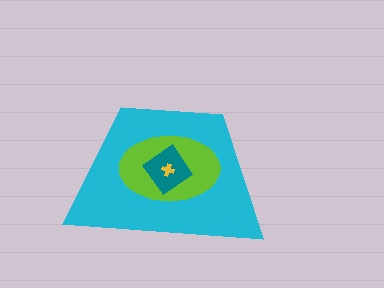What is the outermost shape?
The cyan trapezoid.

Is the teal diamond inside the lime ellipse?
Yes.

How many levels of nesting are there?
4.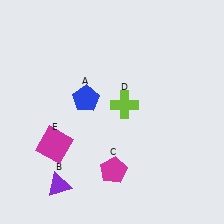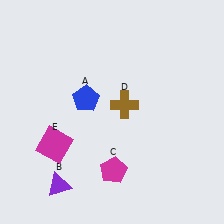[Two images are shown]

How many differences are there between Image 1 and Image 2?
There is 1 difference between the two images.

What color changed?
The cross (D) changed from lime in Image 1 to brown in Image 2.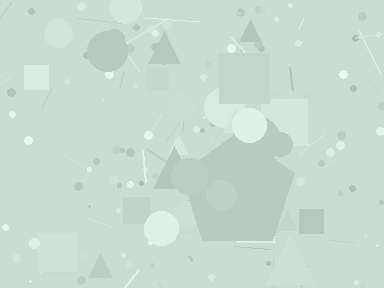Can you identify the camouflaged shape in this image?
The camouflaged shape is a pentagon.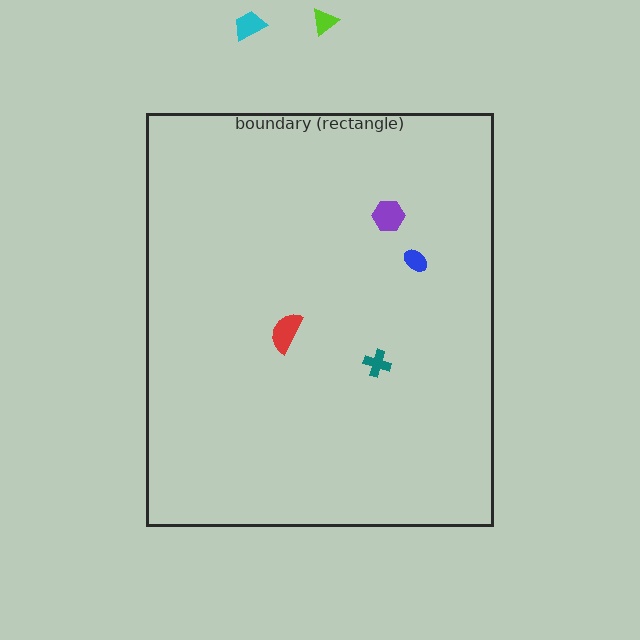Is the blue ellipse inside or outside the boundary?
Inside.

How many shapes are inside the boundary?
4 inside, 2 outside.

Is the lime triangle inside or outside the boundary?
Outside.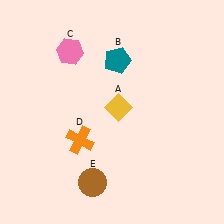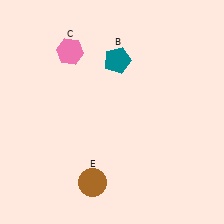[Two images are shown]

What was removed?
The orange cross (D), the yellow diamond (A) were removed in Image 2.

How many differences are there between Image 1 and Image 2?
There are 2 differences between the two images.